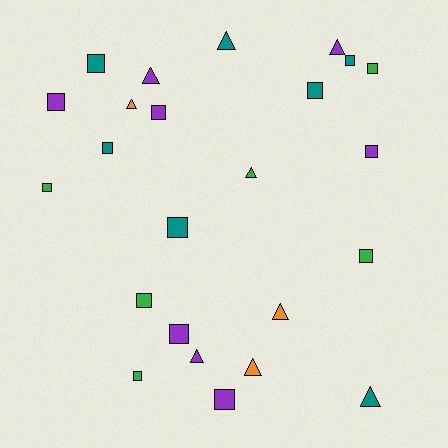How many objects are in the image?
There are 24 objects.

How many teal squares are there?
There are 5 teal squares.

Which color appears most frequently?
Purple, with 8 objects.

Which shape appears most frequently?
Square, with 15 objects.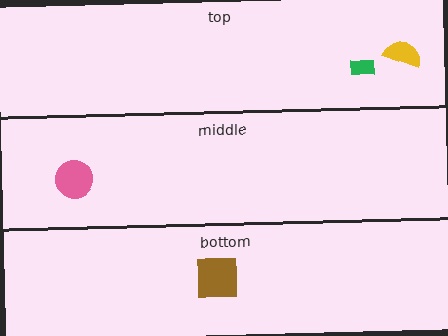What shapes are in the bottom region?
The brown square.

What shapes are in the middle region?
The pink circle.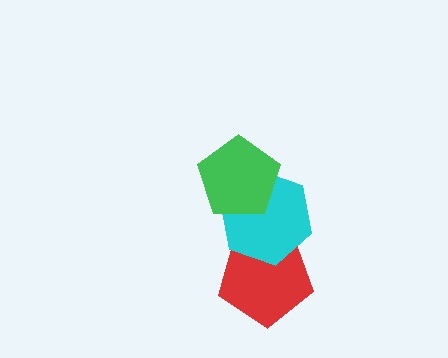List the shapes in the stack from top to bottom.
From top to bottom: the green pentagon, the cyan hexagon, the red pentagon.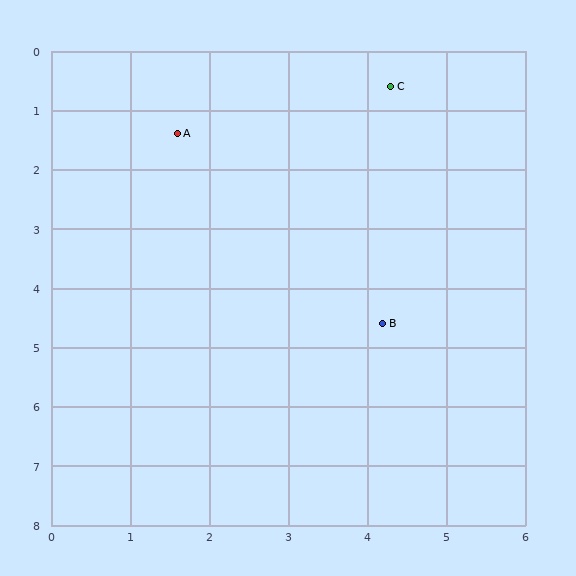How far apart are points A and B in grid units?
Points A and B are about 4.1 grid units apart.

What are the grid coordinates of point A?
Point A is at approximately (1.6, 1.4).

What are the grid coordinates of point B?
Point B is at approximately (4.2, 4.6).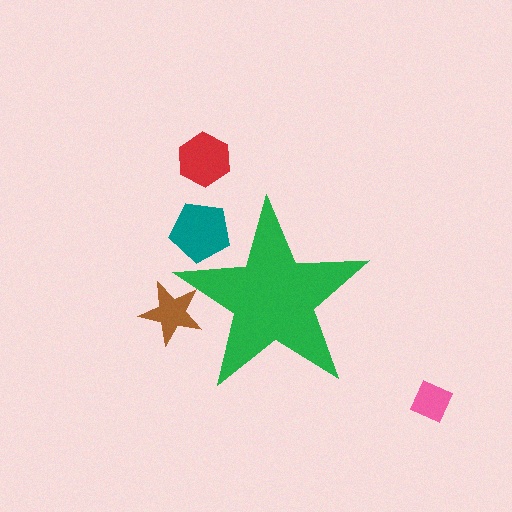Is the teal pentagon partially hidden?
Yes, the teal pentagon is partially hidden behind the green star.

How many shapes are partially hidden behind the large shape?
2 shapes are partially hidden.